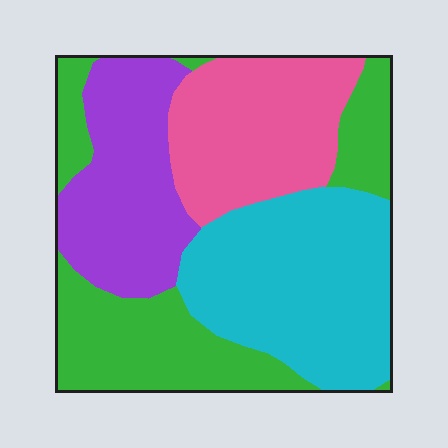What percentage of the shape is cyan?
Cyan takes up about one third (1/3) of the shape.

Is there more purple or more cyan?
Cyan.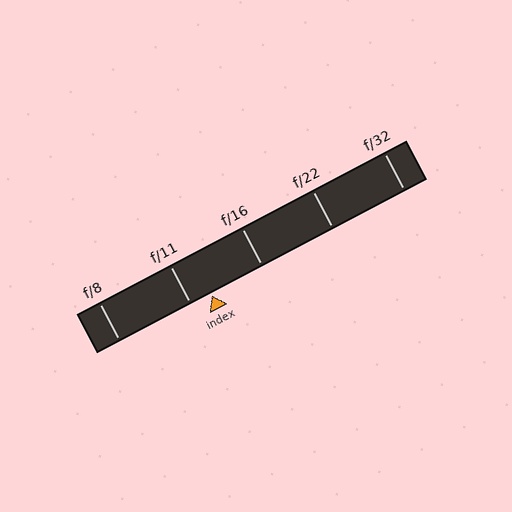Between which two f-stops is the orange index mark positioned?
The index mark is between f/11 and f/16.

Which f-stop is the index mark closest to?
The index mark is closest to f/11.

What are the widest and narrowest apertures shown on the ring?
The widest aperture shown is f/8 and the narrowest is f/32.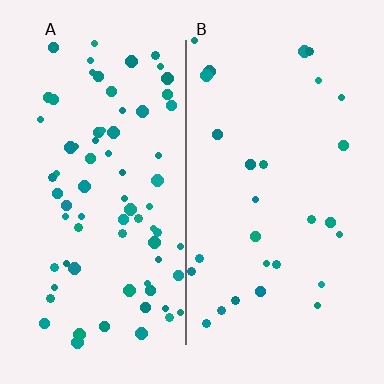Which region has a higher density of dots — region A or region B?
A (the left).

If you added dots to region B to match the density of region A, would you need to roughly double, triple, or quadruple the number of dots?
Approximately triple.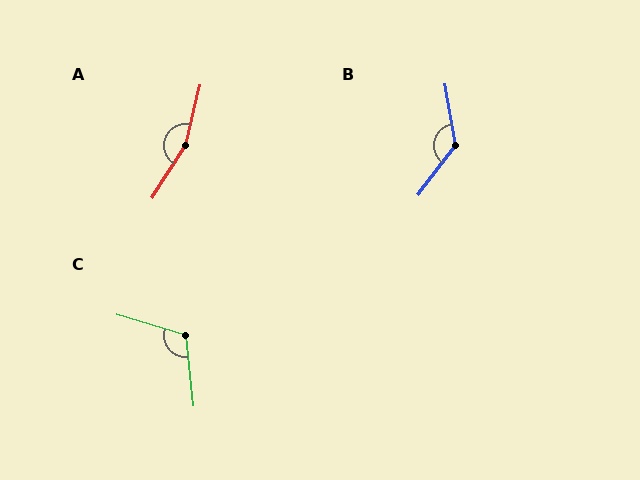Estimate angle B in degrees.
Approximately 133 degrees.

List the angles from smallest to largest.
C (113°), B (133°), A (161°).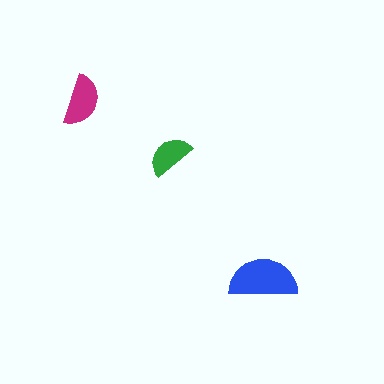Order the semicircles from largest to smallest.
the blue one, the magenta one, the green one.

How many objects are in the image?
There are 3 objects in the image.